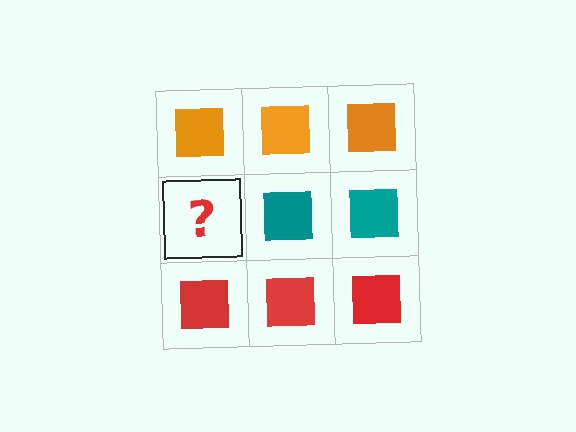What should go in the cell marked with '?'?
The missing cell should contain a teal square.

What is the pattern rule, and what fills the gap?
The rule is that each row has a consistent color. The gap should be filled with a teal square.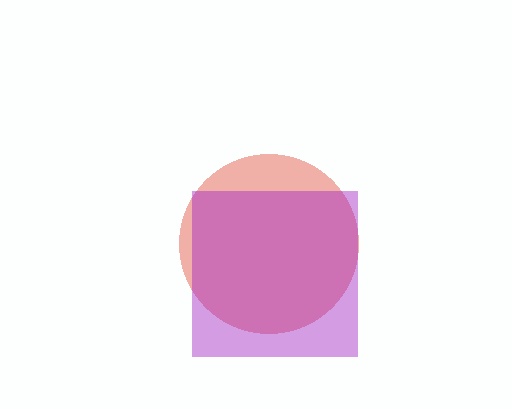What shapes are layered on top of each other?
The layered shapes are: a red circle, a purple square.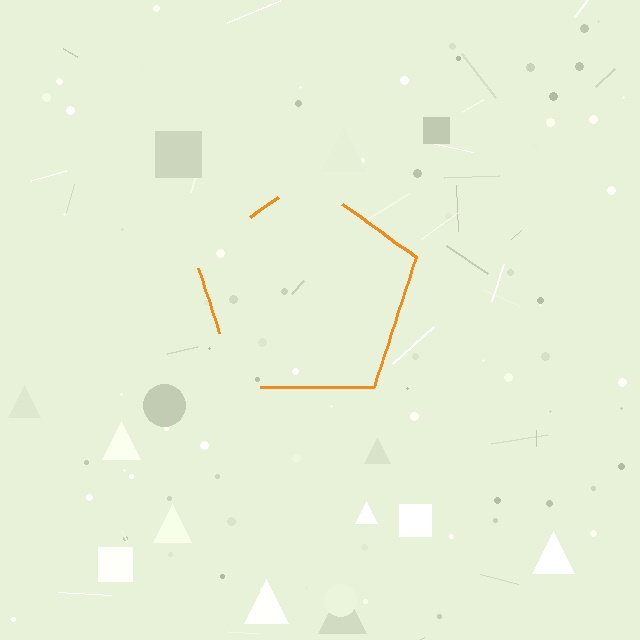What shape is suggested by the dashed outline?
The dashed outline suggests a pentagon.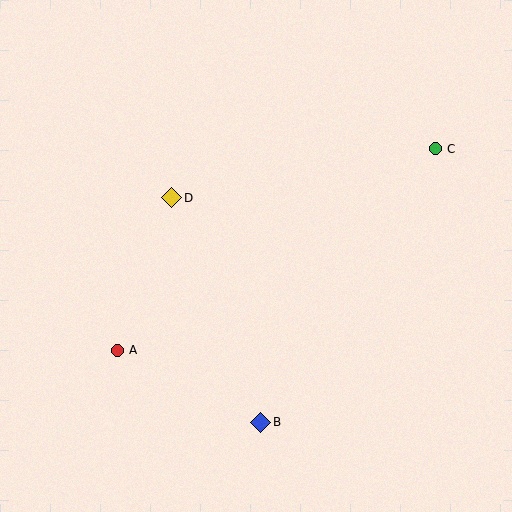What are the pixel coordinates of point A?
Point A is at (117, 350).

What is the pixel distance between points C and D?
The distance between C and D is 268 pixels.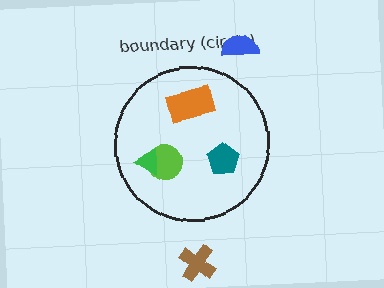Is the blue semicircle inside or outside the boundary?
Outside.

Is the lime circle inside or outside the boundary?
Inside.